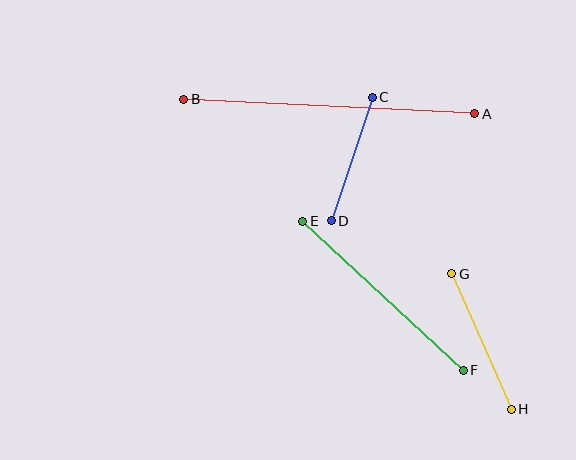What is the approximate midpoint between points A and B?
The midpoint is at approximately (329, 106) pixels.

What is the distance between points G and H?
The distance is approximately 148 pixels.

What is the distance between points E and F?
The distance is approximately 219 pixels.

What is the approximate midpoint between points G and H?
The midpoint is at approximately (481, 342) pixels.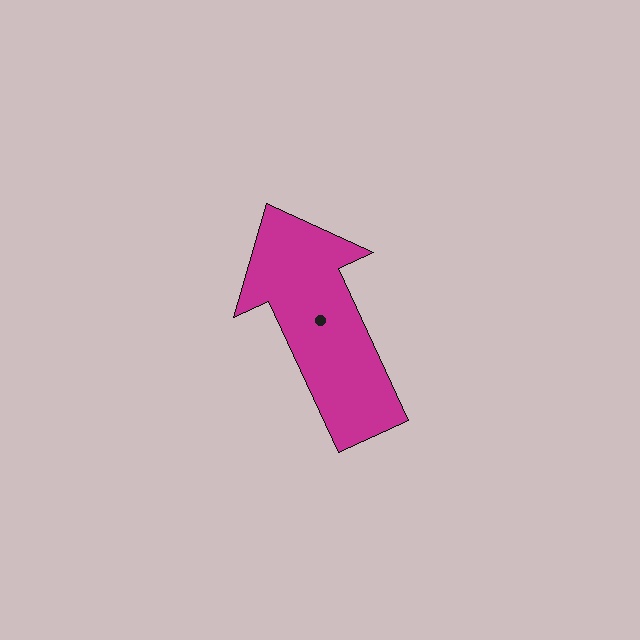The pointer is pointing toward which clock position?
Roughly 11 o'clock.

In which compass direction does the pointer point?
Northwest.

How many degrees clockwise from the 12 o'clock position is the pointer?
Approximately 335 degrees.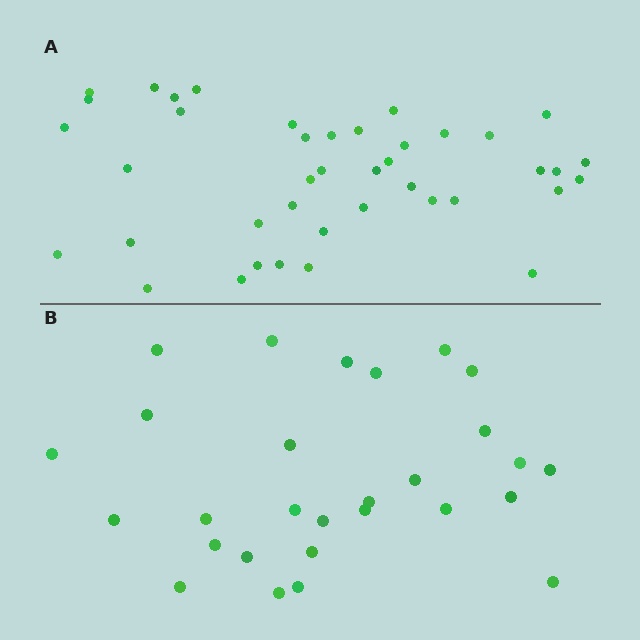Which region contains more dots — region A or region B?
Region A (the top region) has more dots.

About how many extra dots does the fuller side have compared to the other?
Region A has approximately 15 more dots than region B.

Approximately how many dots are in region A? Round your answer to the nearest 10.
About 40 dots. (The exact count is 41, which rounds to 40.)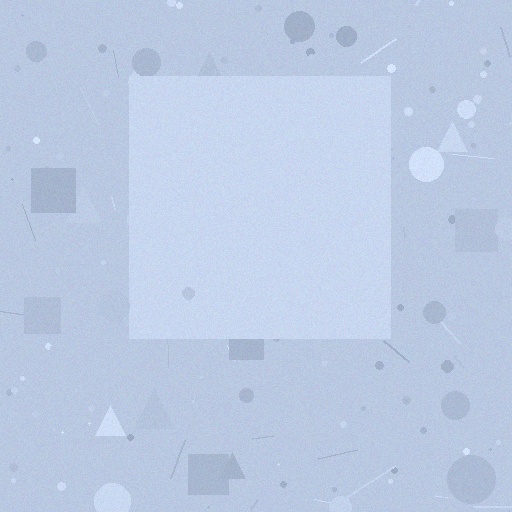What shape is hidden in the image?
A square is hidden in the image.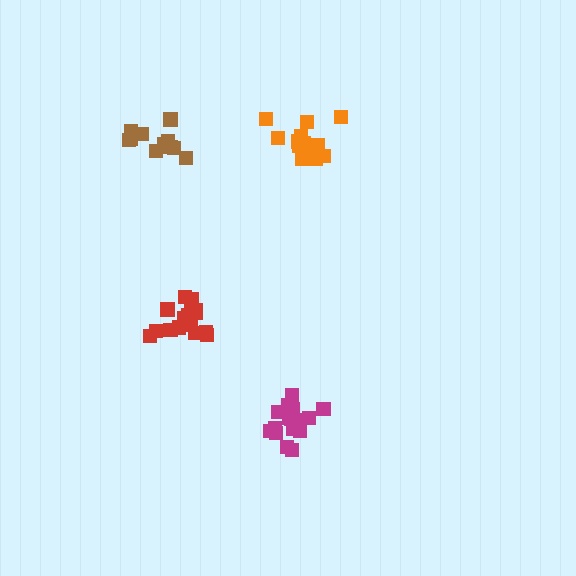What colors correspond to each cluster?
The clusters are colored: brown, red, orange, magenta.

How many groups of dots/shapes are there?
There are 4 groups.